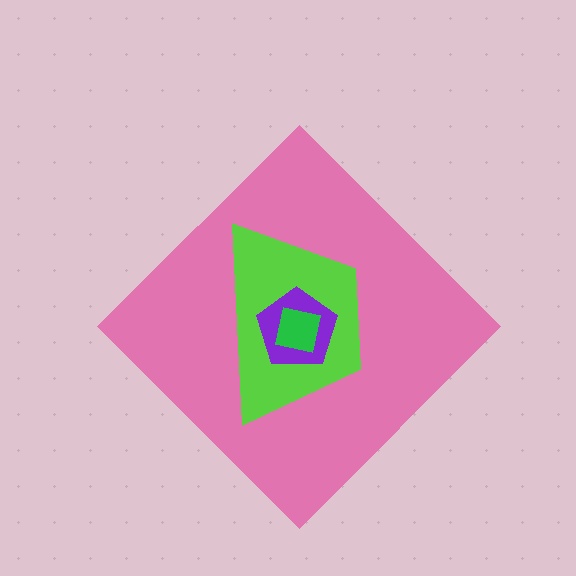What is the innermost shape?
The green square.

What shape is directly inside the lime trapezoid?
The purple pentagon.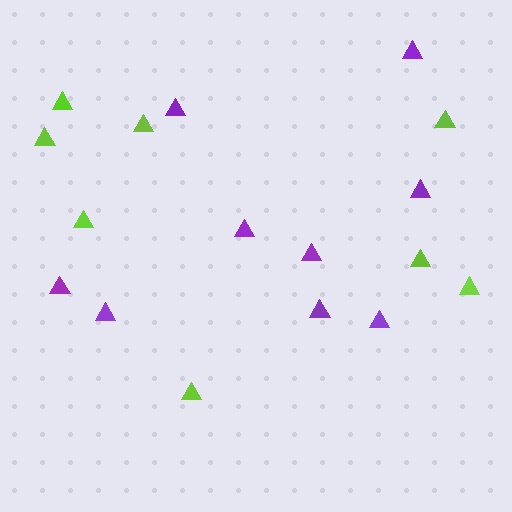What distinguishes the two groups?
There are 2 groups: one group of lime triangles (8) and one group of purple triangles (9).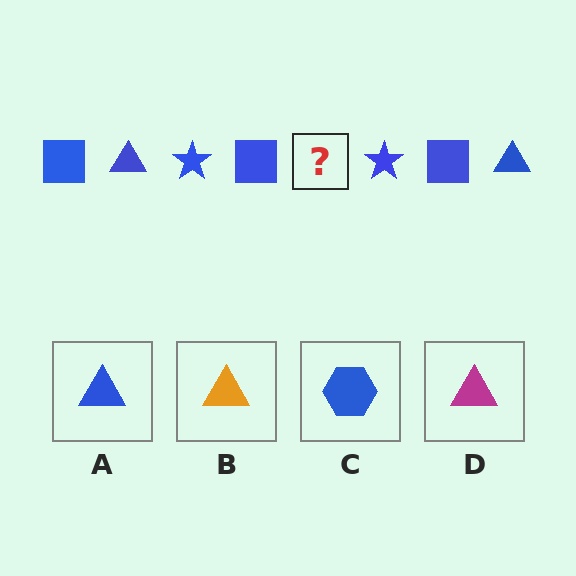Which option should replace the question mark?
Option A.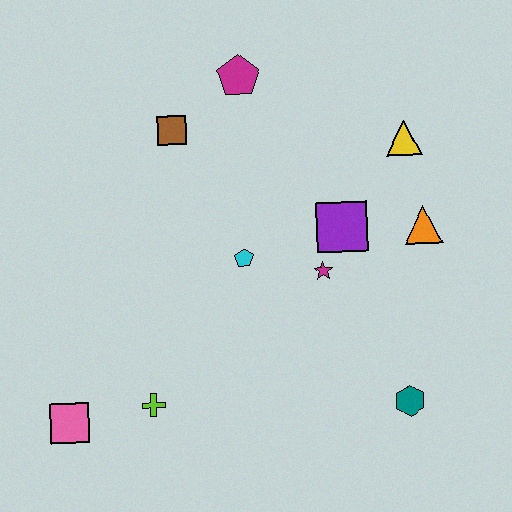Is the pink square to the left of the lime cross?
Yes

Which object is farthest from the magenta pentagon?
The pink square is farthest from the magenta pentagon.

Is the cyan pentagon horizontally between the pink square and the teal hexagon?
Yes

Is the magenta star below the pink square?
No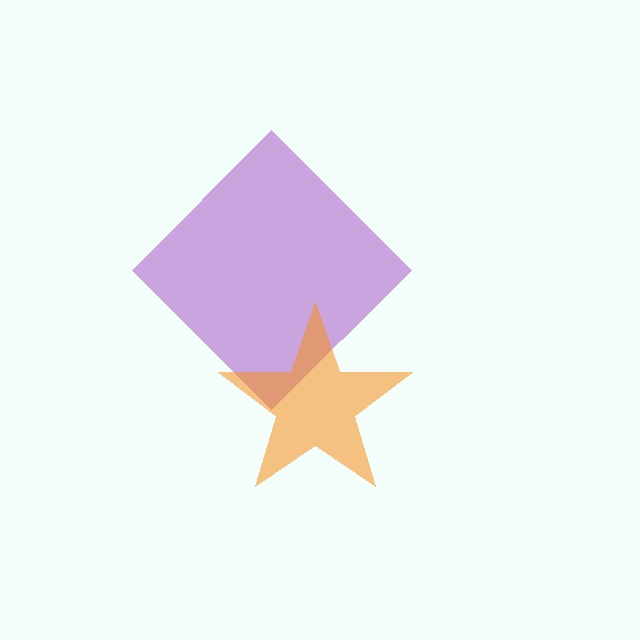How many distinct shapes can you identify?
There are 2 distinct shapes: a purple diamond, an orange star.